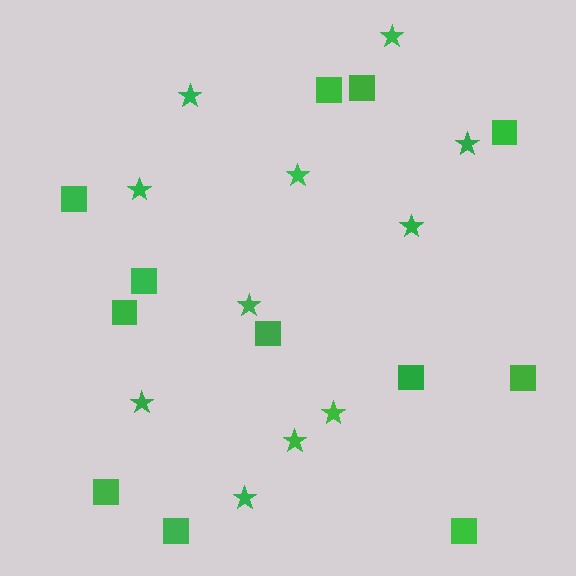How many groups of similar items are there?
There are 2 groups: one group of squares (12) and one group of stars (11).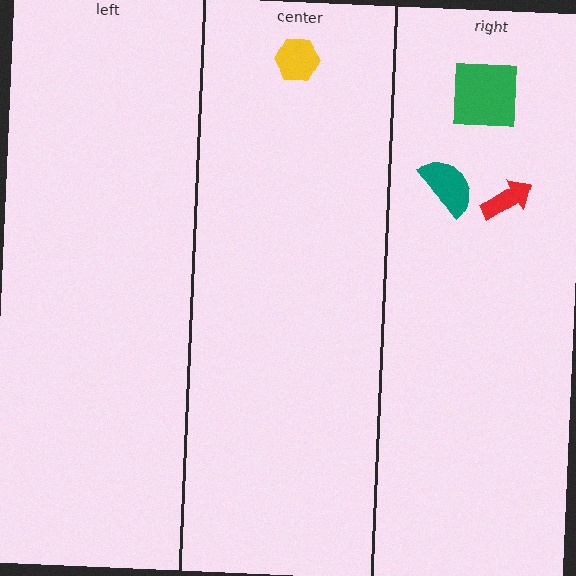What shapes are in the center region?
The yellow hexagon.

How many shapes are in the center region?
1.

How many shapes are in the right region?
3.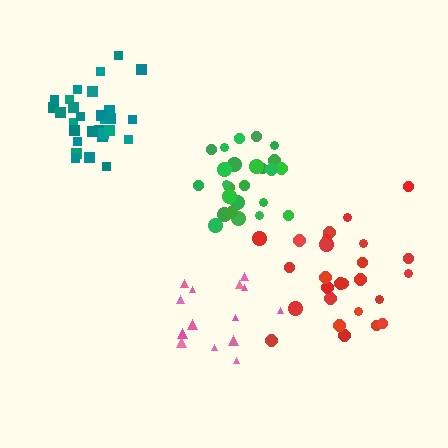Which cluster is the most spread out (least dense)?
Pink.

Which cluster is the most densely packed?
Teal.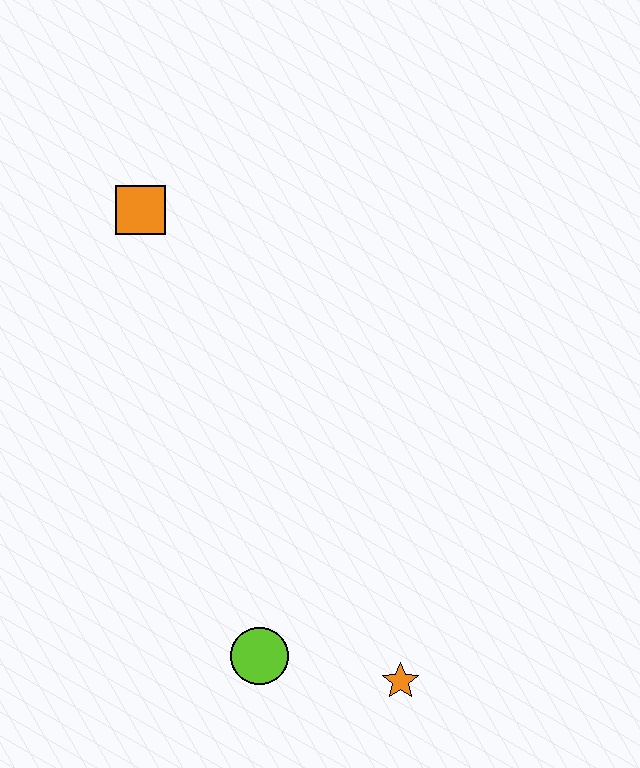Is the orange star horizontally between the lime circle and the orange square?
No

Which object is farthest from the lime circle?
The orange square is farthest from the lime circle.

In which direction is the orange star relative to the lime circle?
The orange star is to the right of the lime circle.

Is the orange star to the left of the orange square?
No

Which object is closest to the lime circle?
The orange star is closest to the lime circle.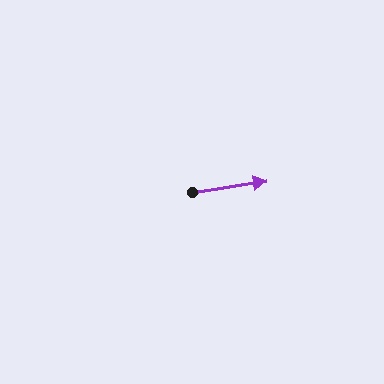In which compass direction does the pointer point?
East.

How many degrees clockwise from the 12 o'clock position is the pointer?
Approximately 81 degrees.